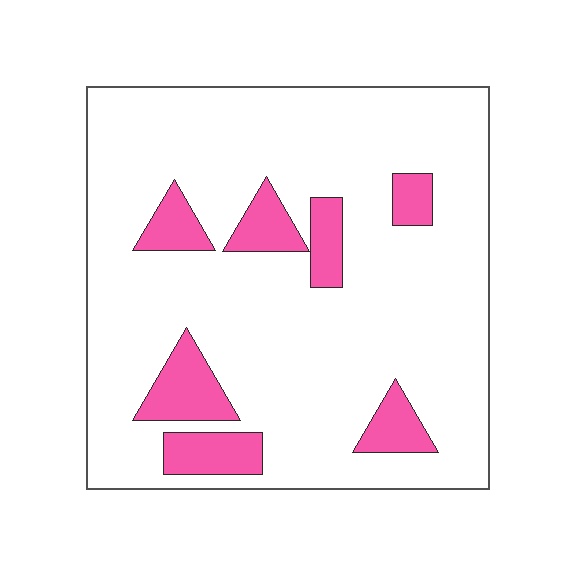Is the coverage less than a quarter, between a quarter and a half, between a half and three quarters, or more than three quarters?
Less than a quarter.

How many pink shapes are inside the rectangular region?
7.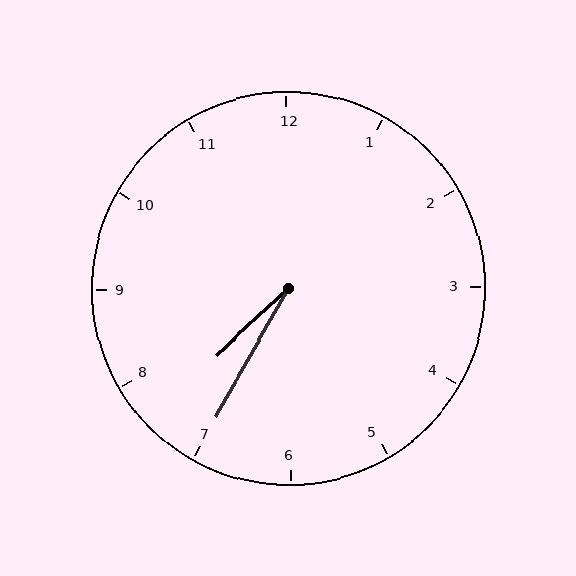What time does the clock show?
7:35.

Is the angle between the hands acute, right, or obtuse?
It is acute.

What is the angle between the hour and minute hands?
Approximately 18 degrees.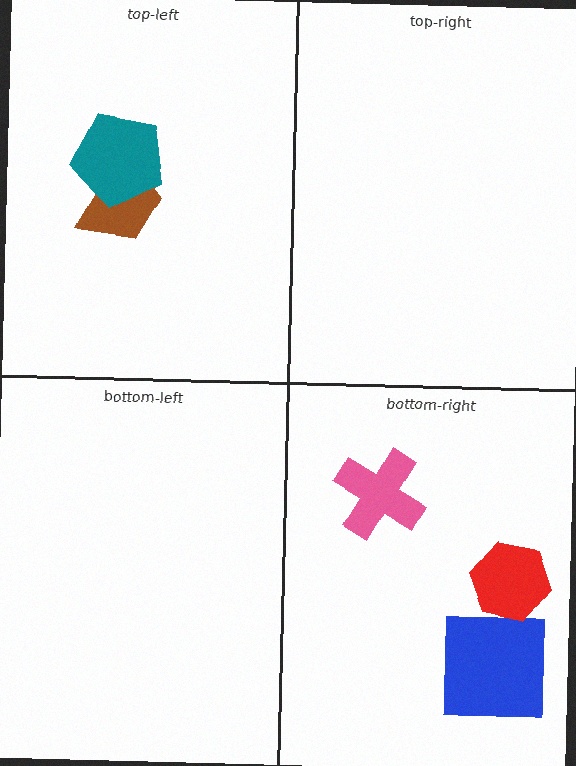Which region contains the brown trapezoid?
The top-left region.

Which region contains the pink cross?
The bottom-right region.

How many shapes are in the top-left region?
2.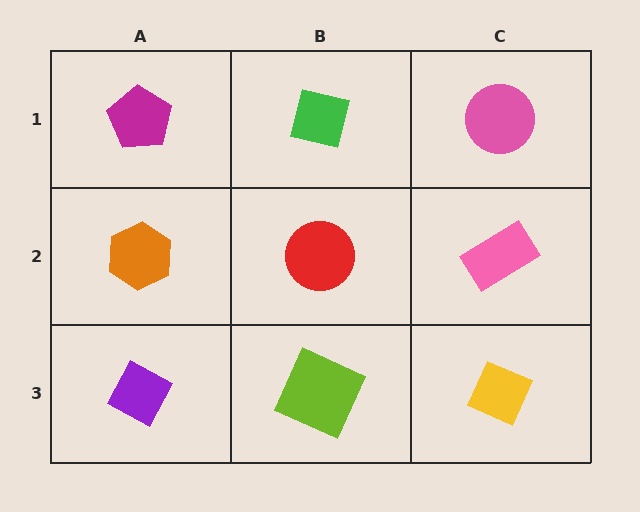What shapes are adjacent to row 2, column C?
A pink circle (row 1, column C), a yellow diamond (row 3, column C), a red circle (row 2, column B).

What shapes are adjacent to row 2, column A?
A magenta pentagon (row 1, column A), a purple diamond (row 3, column A), a red circle (row 2, column B).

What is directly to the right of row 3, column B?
A yellow diamond.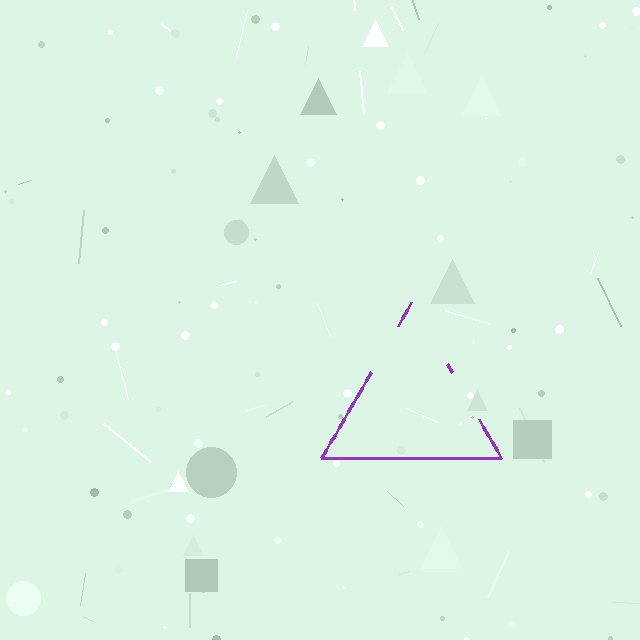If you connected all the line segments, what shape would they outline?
They would outline a triangle.